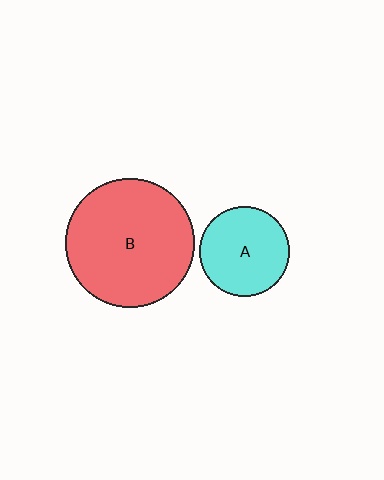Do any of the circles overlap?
No, none of the circles overlap.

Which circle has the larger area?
Circle B (red).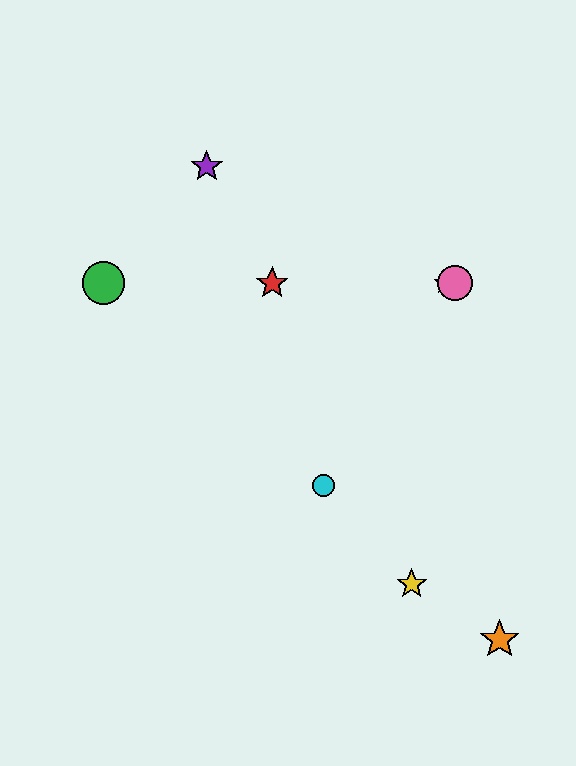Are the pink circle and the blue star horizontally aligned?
Yes, both are at y≈283.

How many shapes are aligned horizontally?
4 shapes (the red star, the blue star, the green circle, the pink circle) are aligned horizontally.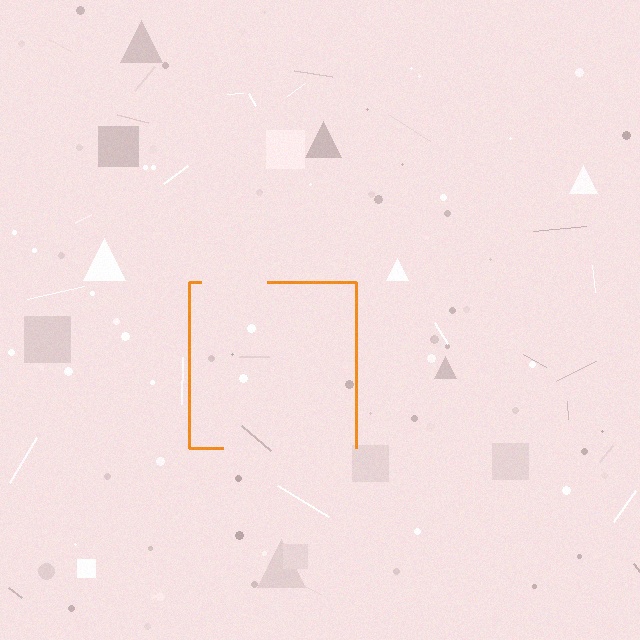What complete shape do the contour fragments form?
The contour fragments form a square.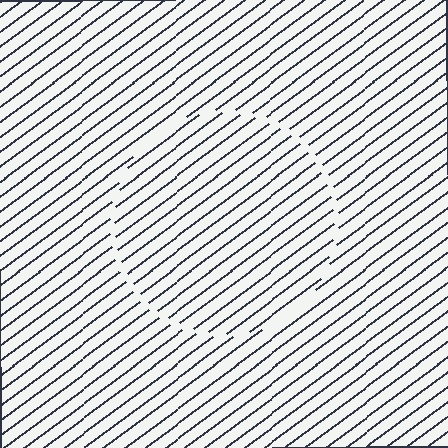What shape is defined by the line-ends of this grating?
An illusory circle. The interior of the shape contains the same grating, shifted by half a period — the contour is defined by the phase discontinuity where line-ends from the inner and outer gratings abut.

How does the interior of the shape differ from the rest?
The interior of the shape contains the same grating, shifted by half a period — the contour is defined by the phase discontinuity where line-ends from the inner and outer gratings abut.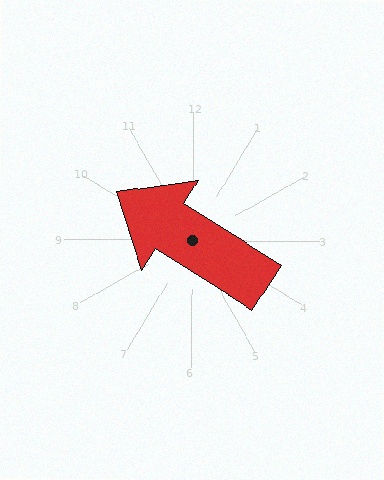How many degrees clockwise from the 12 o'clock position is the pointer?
Approximately 302 degrees.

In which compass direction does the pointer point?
Northwest.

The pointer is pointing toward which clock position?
Roughly 10 o'clock.